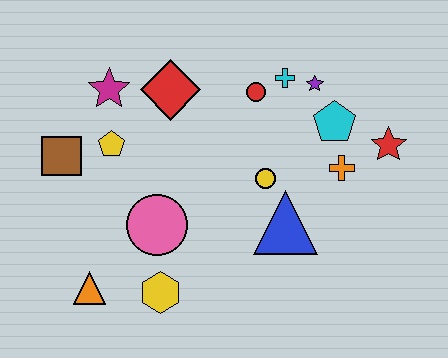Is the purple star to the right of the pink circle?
Yes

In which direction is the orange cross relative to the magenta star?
The orange cross is to the right of the magenta star.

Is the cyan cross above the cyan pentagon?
Yes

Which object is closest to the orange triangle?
The yellow hexagon is closest to the orange triangle.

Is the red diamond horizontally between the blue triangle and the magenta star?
Yes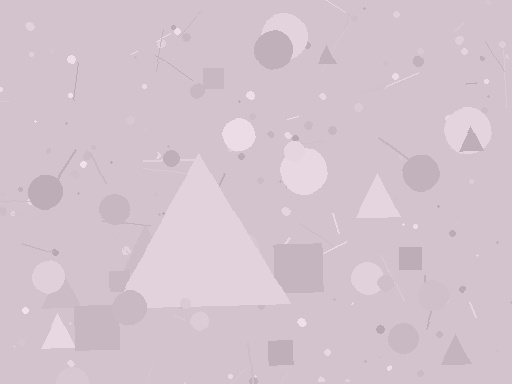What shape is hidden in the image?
A triangle is hidden in the image.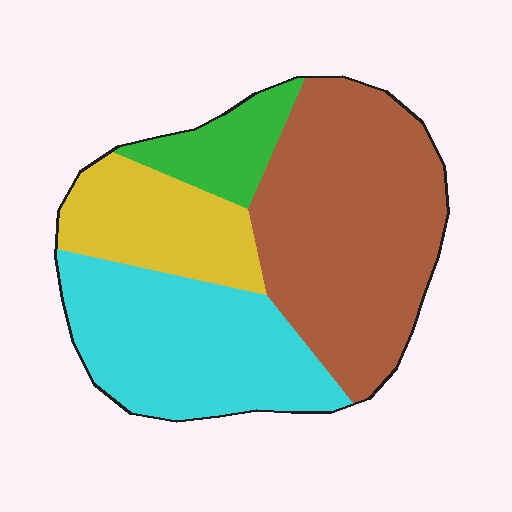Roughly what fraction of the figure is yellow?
Yellow takes up less than a quarter of the figure.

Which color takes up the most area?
Brown, at roughly 40%.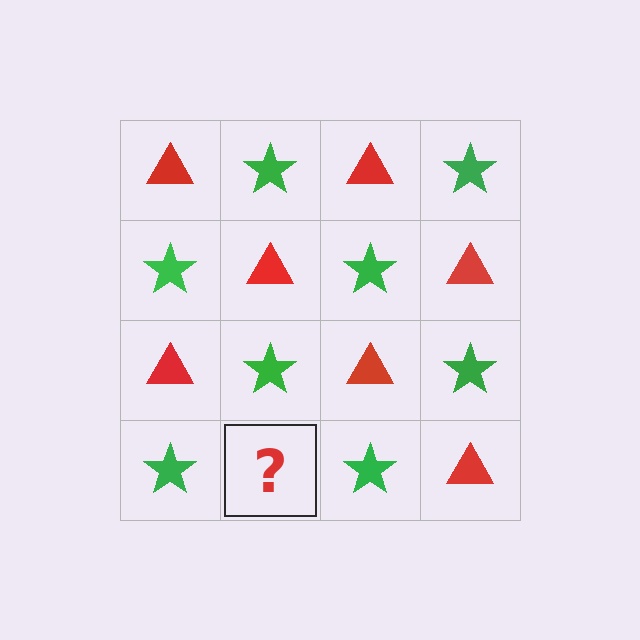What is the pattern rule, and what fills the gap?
The rule is that it alternates red triangle and green star in a checkerboard pattern. The gap should be filled with a red triangle.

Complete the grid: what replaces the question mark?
The question mark should be replaced with a red triangle.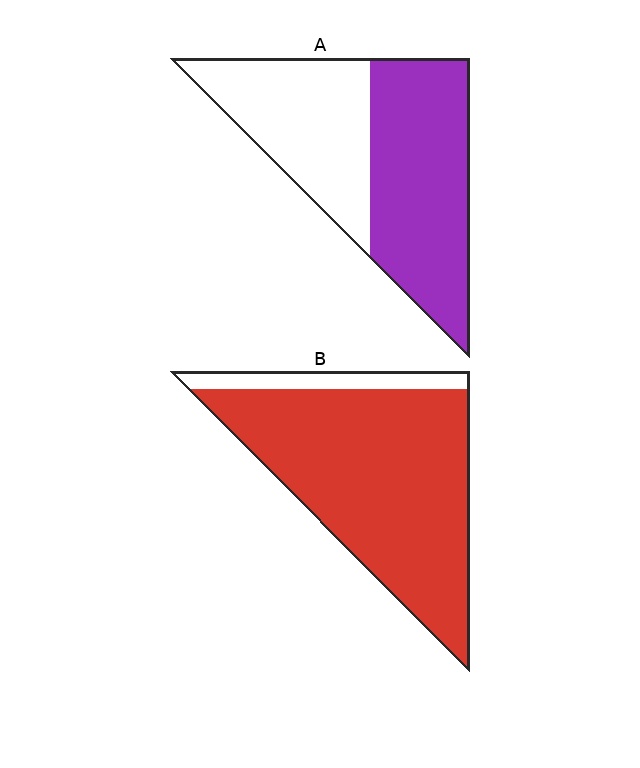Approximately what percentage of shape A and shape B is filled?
A is approximately 55% and B is approximately 90%.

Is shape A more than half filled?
Yes.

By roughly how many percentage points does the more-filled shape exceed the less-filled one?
By roughly 35 percentage points (B over A).